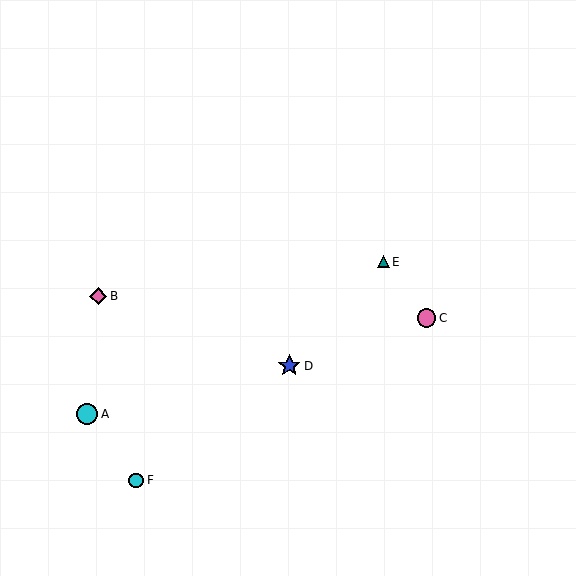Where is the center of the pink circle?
The center of the pink circle is at (426, 318).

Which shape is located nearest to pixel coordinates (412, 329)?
The pink circle (labeled C) at (426, 318) is nearest to that location.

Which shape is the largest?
The blue star (labeled D) is the largest.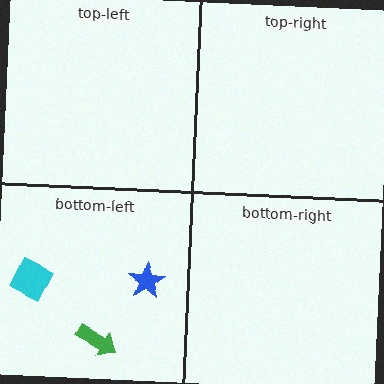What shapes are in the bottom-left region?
The cyan diamond, the blue star, the green arrow.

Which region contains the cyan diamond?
The bottom-left region.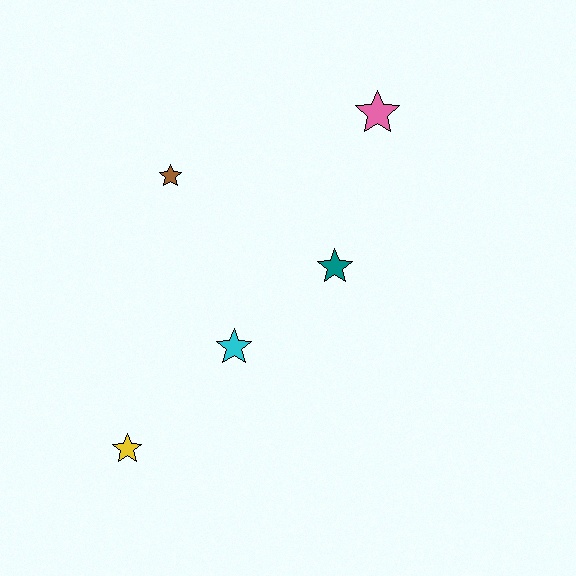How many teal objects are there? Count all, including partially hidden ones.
There is 1 teal object.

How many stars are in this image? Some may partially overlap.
There are 5 stars.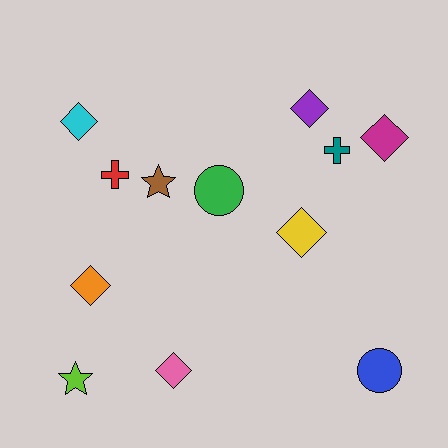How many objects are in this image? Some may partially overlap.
There are 12 objects.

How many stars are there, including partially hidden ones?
There are 2 stars.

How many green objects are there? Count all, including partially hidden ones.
There is 1 green object.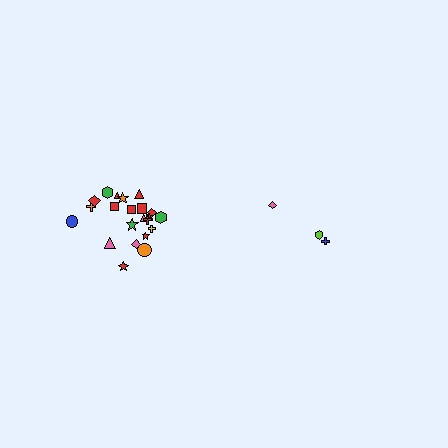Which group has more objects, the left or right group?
The left group.